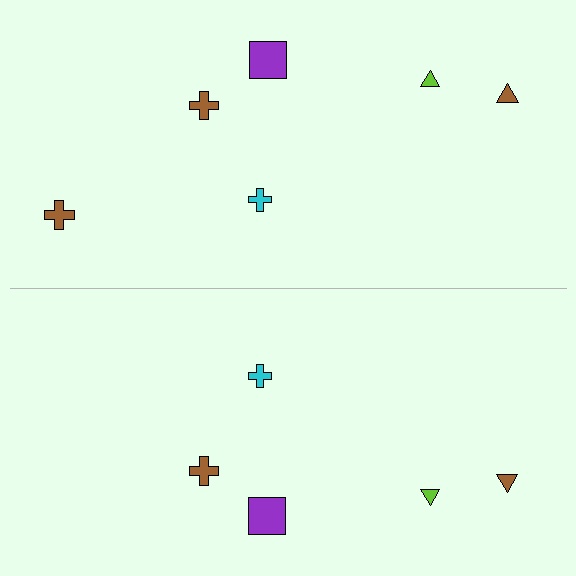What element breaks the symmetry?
A brown cross is missing from the bottom side.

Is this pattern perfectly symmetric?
No, the pattern is not perfectly symmetric. A brown cross is missing from the bottom side.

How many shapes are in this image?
There are 11 shapes in this image.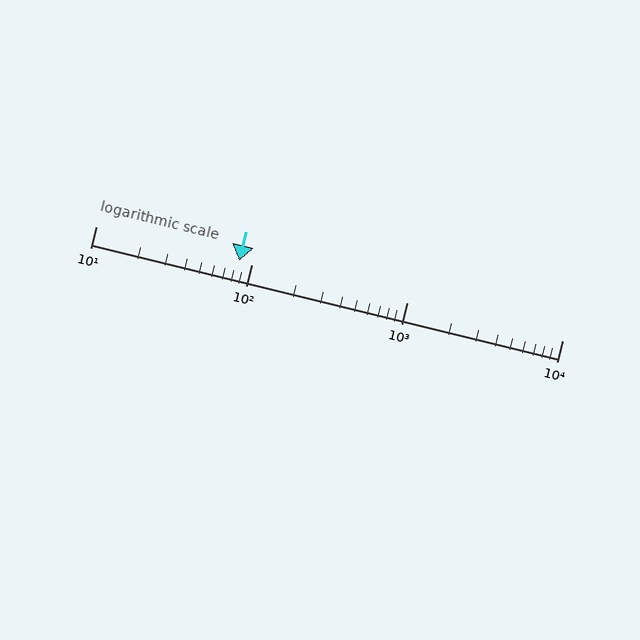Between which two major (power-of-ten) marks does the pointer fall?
The pointer is between 10 and 100.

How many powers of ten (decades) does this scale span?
The scale spans 3 decades, from 10 to 10000.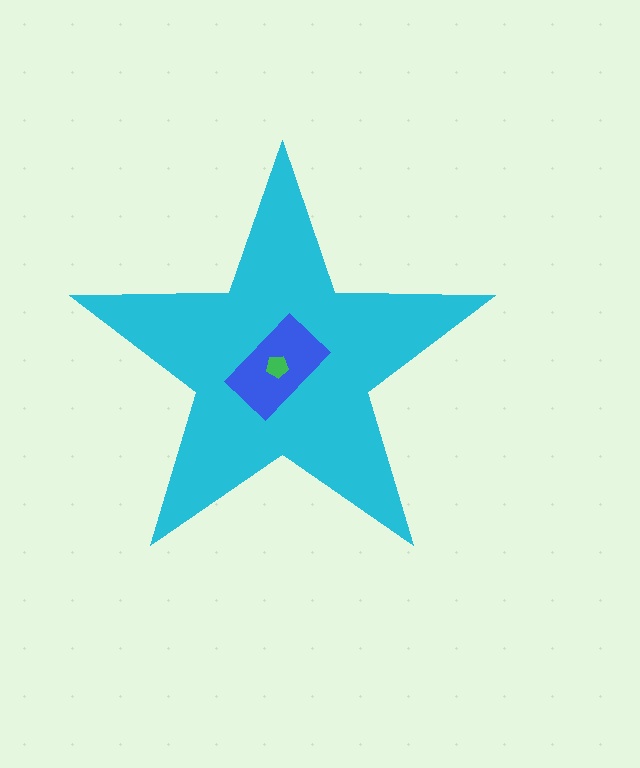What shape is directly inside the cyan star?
The blue rectangle.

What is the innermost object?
The green pentagon.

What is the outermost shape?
The cyan star.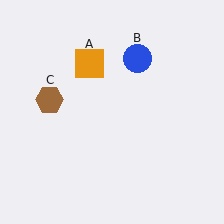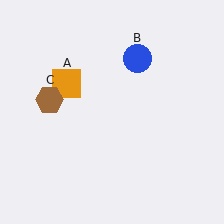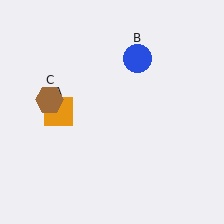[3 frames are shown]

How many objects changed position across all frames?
1 object changed position: orange square (object A).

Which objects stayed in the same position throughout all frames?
Blue circle (object B) and brown hexagon (object C) remained stationary.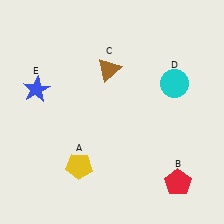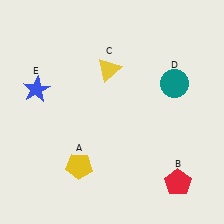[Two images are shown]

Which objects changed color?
C changed from brown to yellow. D changed from cyan to teal.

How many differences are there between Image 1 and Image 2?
There are 2 differences between the two images.